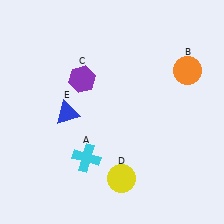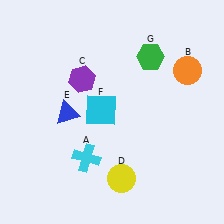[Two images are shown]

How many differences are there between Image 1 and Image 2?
There are 2 differences between the two images.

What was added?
A cyan square (F), a green hexagon (G) were added in Image 2.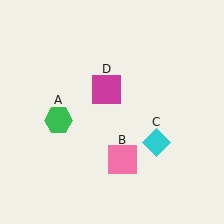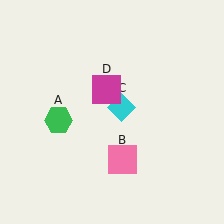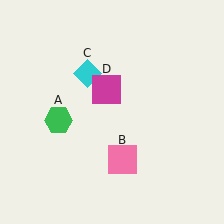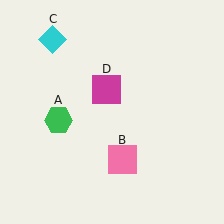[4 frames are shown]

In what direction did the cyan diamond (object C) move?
The cyan diamond (object C) moved up and to the left.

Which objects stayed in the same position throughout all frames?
Green hexagon (object A) and pink square (object B) and magenta square (object D) remained stationary.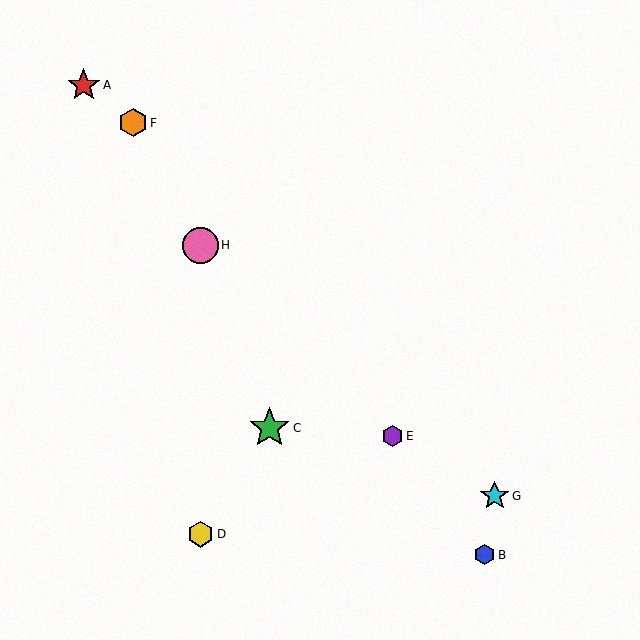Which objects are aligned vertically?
Objects D, H are aligned vertically.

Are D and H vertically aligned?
Yes, both are at x≈201.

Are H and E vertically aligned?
No, H is at x≈201 and E is at x≈393.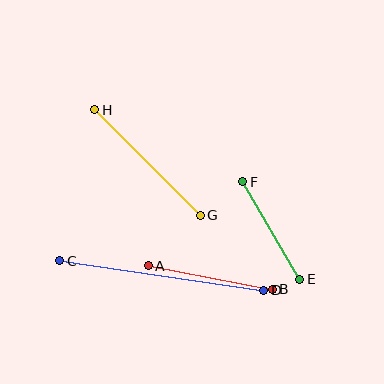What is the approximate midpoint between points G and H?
The midpoint is at approximately (148, 162) pixels.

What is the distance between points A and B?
The distance is approximately 126 pixels.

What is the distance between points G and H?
The distance is approximately 149 pixels.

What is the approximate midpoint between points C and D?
The midpoint is at approximately (162, 276) pixels.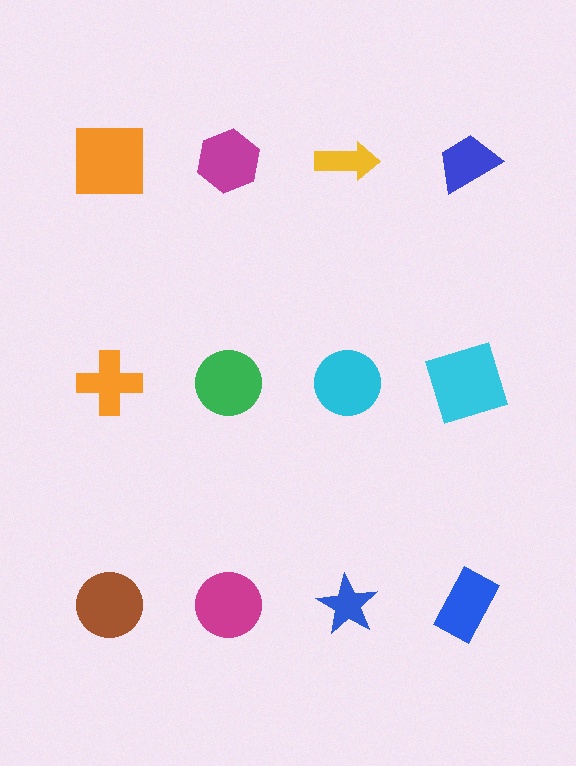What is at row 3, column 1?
A brown circle.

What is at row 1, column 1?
An orange square.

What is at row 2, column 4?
A cyan square.